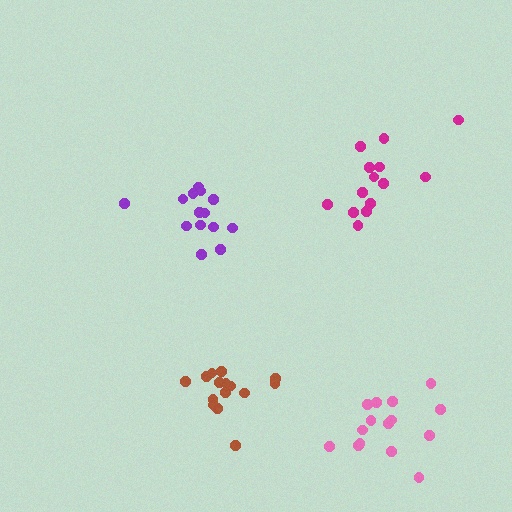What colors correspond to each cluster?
The clusters are colored: pink, magenta, brown, purple.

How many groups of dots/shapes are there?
There are 4 groups.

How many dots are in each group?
Group 1: 15 dots, Group 2: 14 dots, Group 3: 15 dots, Group 4: 14 dots (58 total).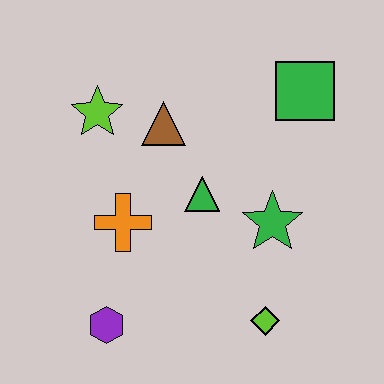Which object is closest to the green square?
The green star is closest to the green square.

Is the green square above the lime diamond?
Yes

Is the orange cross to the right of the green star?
No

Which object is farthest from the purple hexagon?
The green square is farthest from the purple hexagon.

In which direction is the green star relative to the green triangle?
The green star is to the right of the green triangle.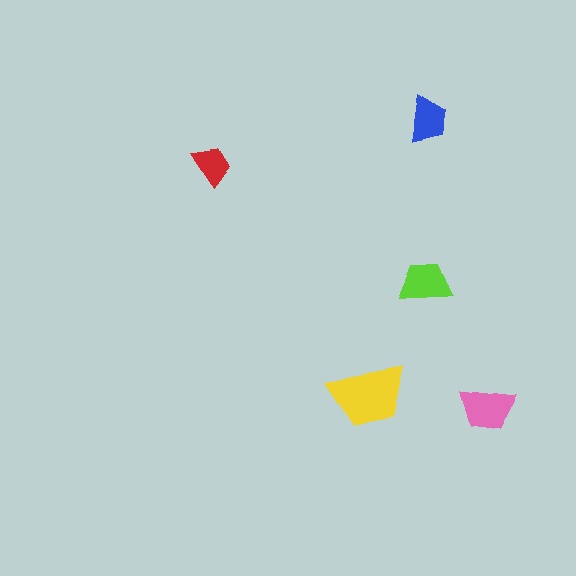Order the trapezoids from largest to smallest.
the yellow one, the pink one, the lime one, the blue one, the red one.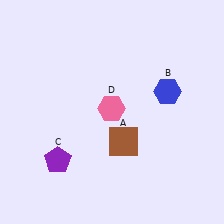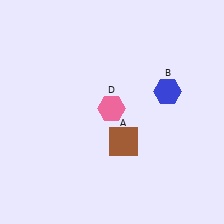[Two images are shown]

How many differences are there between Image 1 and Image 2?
There is 1 difference between the two images.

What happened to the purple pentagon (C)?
The purple pentagon (C) was removed in Image 2. It was in the bottom-left area of Image 1.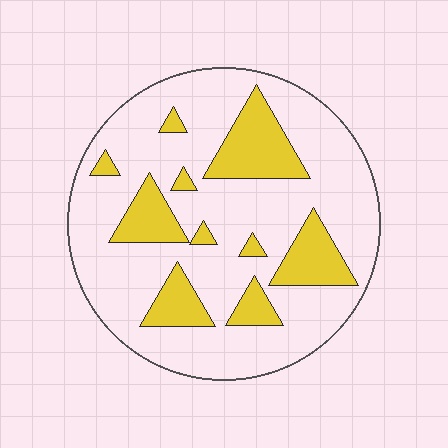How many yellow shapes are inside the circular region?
10.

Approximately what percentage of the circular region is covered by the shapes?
Approximately 25%.